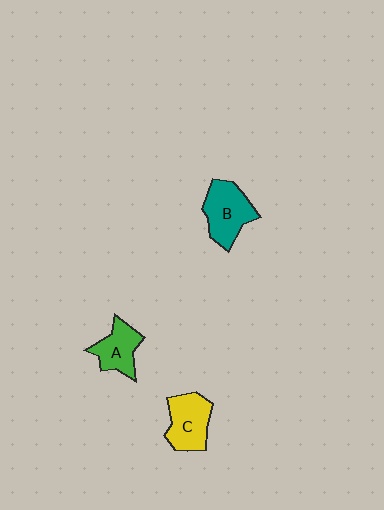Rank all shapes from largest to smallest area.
From largest to smallest: B (teal), C (yellow), A (green).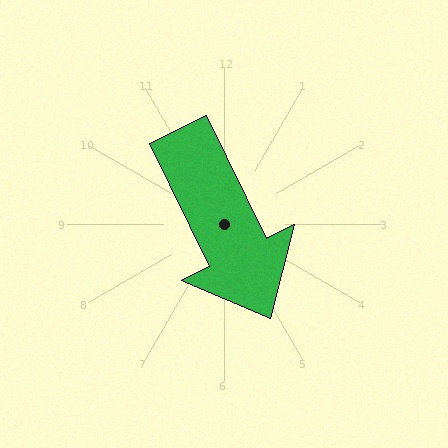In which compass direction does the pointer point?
Southeast.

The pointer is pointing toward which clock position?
Roughly 5 o'clock.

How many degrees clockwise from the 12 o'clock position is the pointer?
Approximately 154 degrees.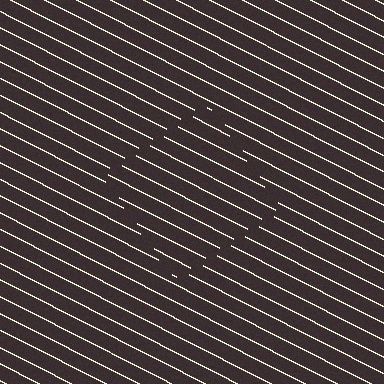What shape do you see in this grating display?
An illusory square. The interior of the shape contains the same grating, shifted by half a period — the contour is defined by the phase discontinuity where line-ends from the inner and outer gratings abut.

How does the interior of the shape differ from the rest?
The interior of the shape contains the same grating, shifted by half a period — the contour is defined by the phase discontinuity where line-ends from the inner and outer gratings abut.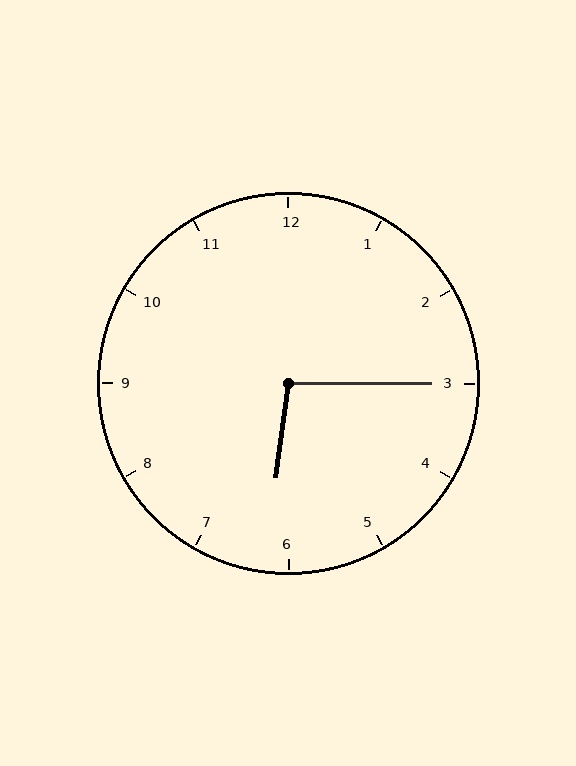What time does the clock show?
6:15.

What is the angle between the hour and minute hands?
Approximately 98 degrees.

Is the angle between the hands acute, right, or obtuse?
It is obtuse.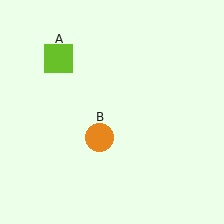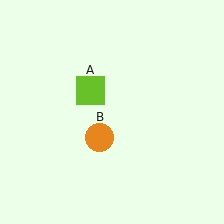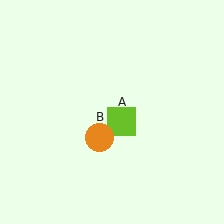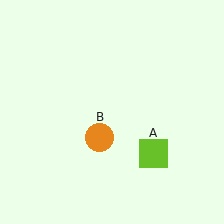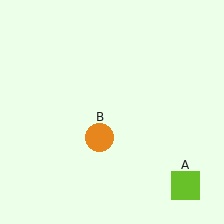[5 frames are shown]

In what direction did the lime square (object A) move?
The lime square (object A) moved down and to the right.